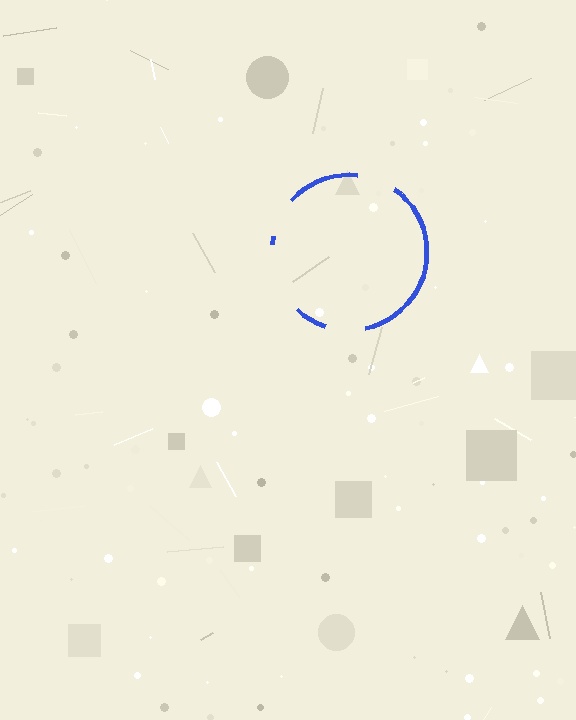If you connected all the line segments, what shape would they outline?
They would outline a circle.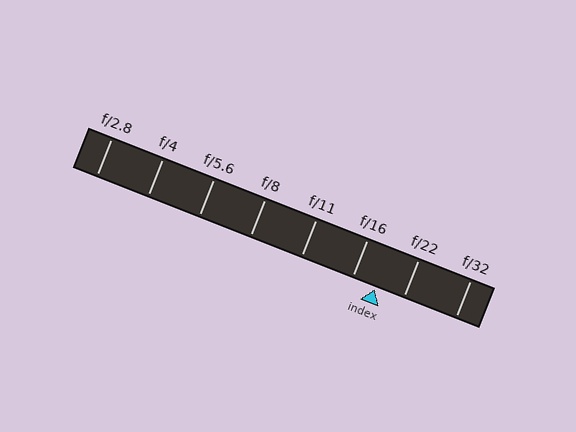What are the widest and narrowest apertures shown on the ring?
The widest aperture shown is f/2.8 and the narrowest is f/32.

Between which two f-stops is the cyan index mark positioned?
The index mark is between f/16 and f/22.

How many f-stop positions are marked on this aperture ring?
There are 8 f-stop positions marked.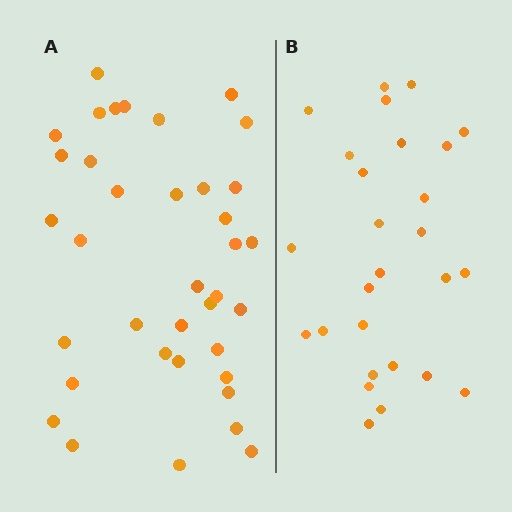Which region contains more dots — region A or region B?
Region A (the left region) has more dots.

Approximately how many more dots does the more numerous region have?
Region A has roughly 10 or so more dots than region B.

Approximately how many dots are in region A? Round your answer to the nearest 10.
About 40 dots. (The exact count is 37, which rounds to 40.)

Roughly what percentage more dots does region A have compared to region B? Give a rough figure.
About 35% more.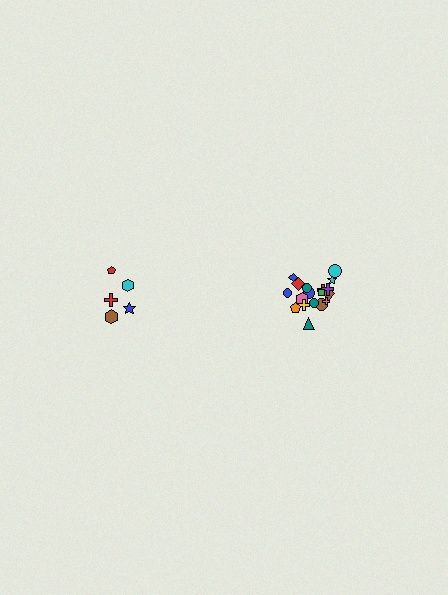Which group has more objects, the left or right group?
The right group.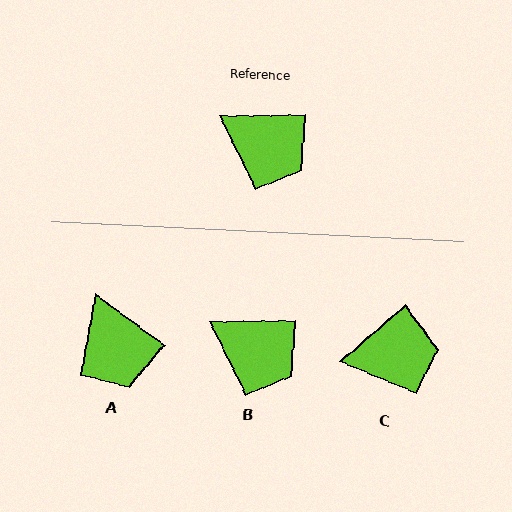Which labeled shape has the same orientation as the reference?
B.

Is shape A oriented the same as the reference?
No, it is off by about 36 degrees.